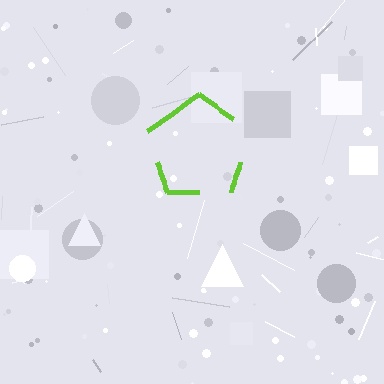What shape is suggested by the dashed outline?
The dashed outline suggests a pentagon.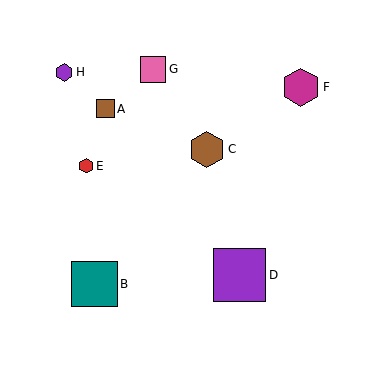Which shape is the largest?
The purple square (labeled D) is the largest.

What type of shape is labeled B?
Shape B is a teal square.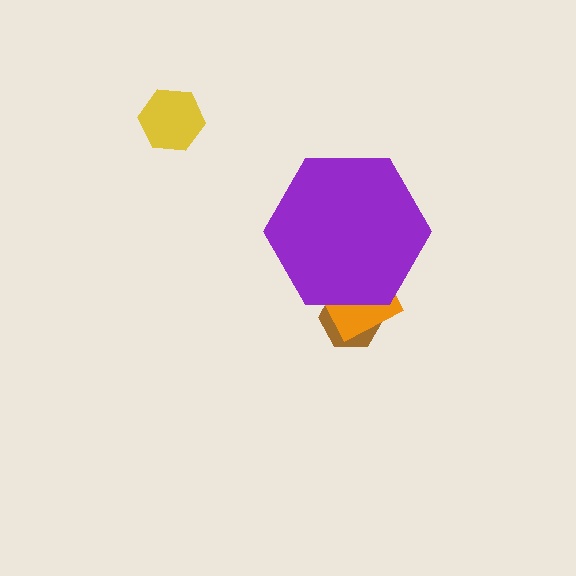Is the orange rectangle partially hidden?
Yes, the orange rectangle is partially hidden behind the purple hexagon.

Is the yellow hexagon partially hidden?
No, the yellow hexagon is fully visible.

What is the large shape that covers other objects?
A purple hexagon.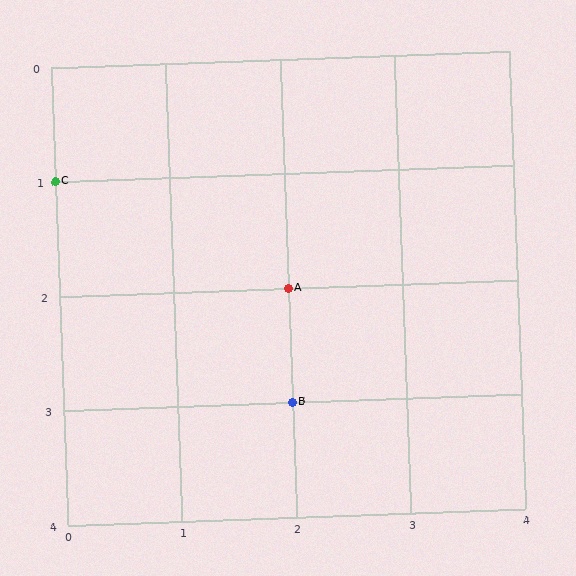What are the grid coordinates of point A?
Point A is at grid coordinates (2, 2).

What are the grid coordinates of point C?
Point C is at grid coordinates (0, 1).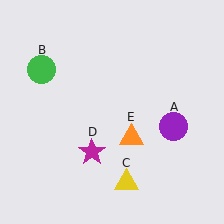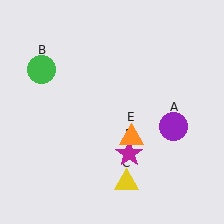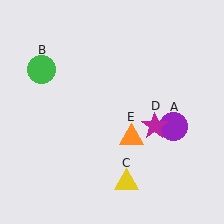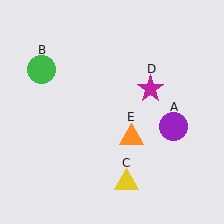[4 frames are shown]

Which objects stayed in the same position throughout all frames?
Purple circle (object A) and green circle (object B) and yellow triangle (object C) and orange triangle (object E) remained stationary.